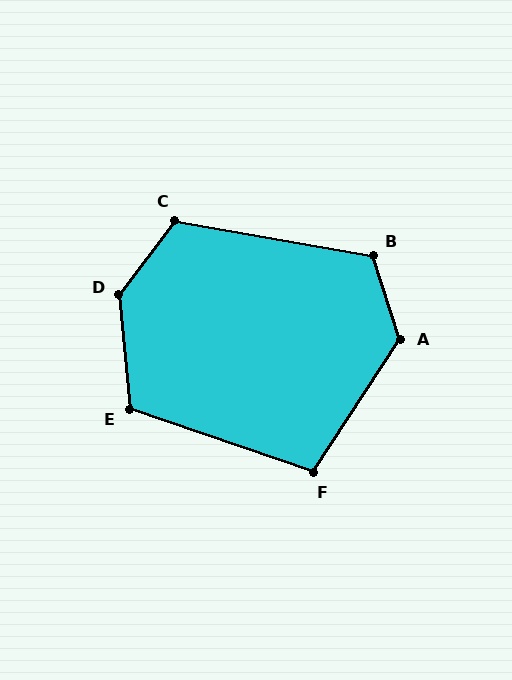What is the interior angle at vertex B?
Approximately 118 degrees (obtuse).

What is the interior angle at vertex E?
Approximately 114 degrees (obtuse).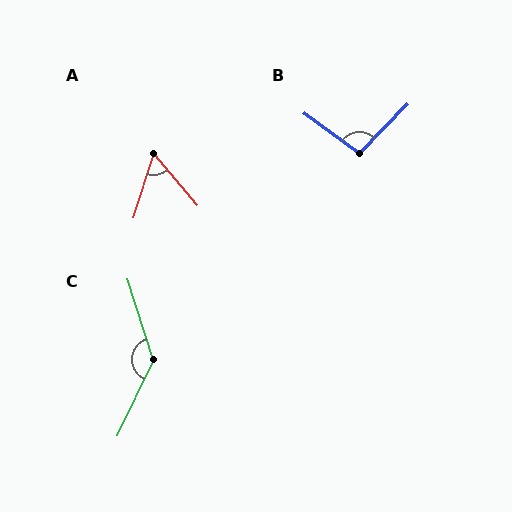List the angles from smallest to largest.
A (58°), B (99°), C (137°).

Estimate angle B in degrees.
Approximately 99 degrees.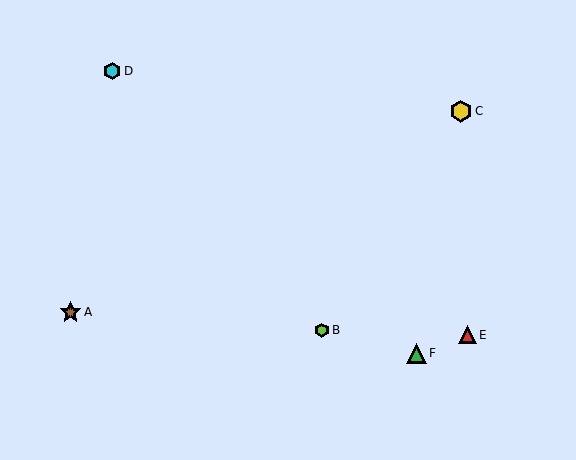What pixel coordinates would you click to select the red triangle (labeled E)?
Click at (467, 335) to select the red triangle E.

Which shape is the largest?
The yellow hexagon (labeled C) is the largest.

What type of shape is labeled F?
Shape F is a green triangle.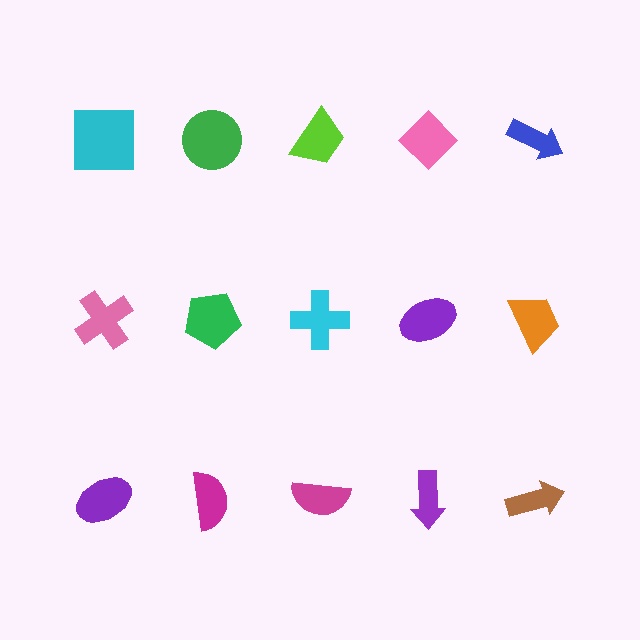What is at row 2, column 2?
A green pentagon.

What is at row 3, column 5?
A brown arrow.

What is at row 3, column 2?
A magenta semicircle.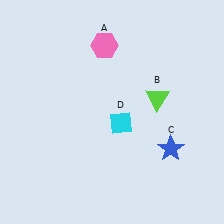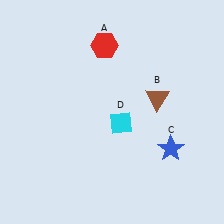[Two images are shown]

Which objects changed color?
A changed from pink to red. B changed from lime to brown.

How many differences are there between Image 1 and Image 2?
There are 2 differences between the two images.